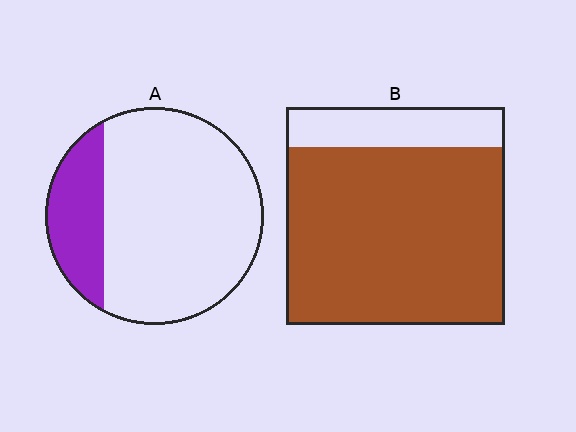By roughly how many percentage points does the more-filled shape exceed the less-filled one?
By roughly 60 percentage points (B over A).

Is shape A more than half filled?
No.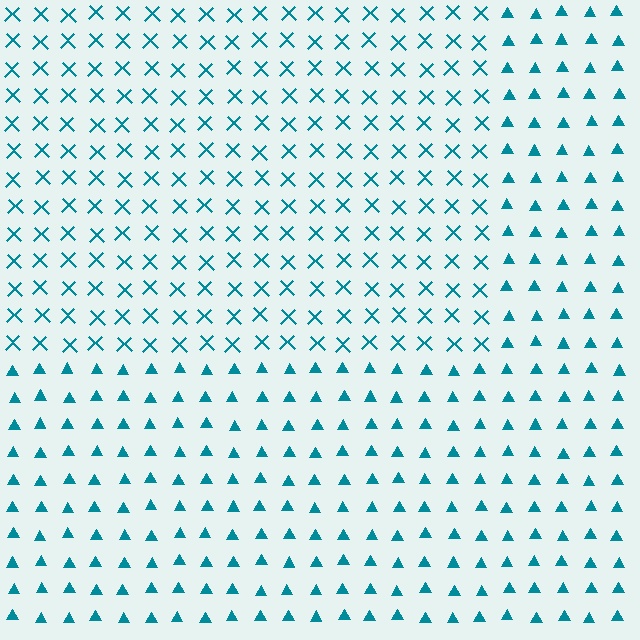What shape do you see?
I see a rectangle.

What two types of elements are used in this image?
The image uses X marks inside the rectangle region and triangles outside it.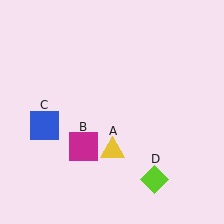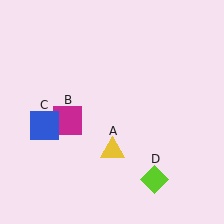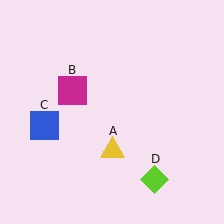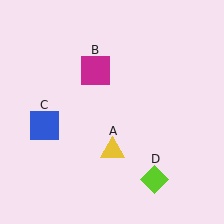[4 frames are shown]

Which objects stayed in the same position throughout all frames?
Yellow triangle (object A) and blue square (object C) and lime diamond (object D) remained stationary.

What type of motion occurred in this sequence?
The magenta square (object B) rotated clockwise around the center of the scene.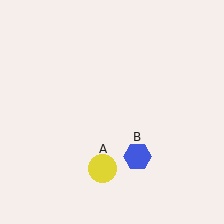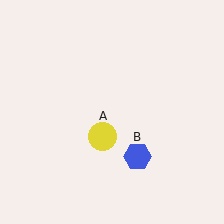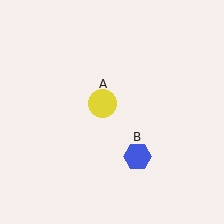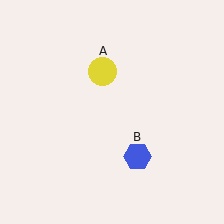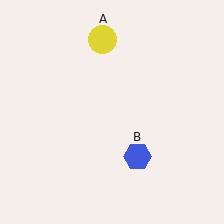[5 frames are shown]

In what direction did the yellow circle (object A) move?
The yellow circle (object A) moved up.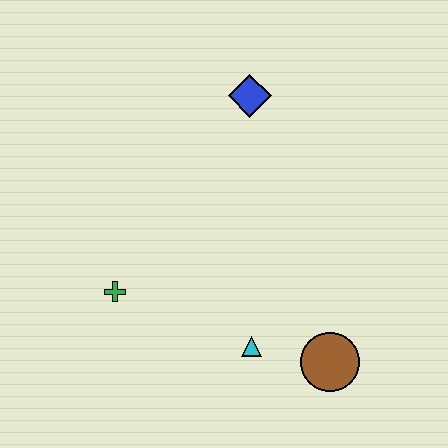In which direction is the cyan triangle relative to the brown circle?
The cyan triangle is to the left of the brown circle.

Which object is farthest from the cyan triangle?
The blue diamond is farthest from the cyan triangle.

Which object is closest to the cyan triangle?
The brown circle is closest to the cyan triangle.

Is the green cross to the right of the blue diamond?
No